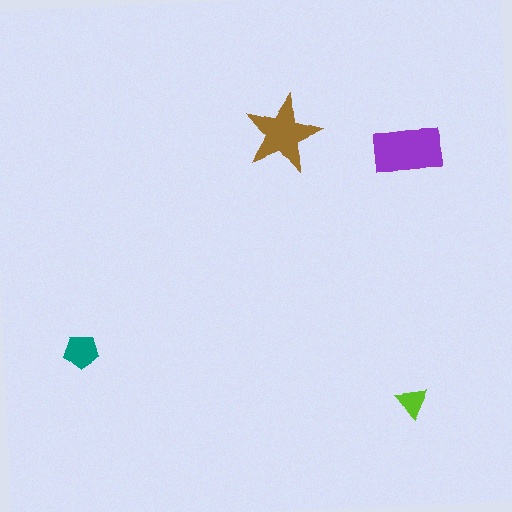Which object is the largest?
The purple rectangle.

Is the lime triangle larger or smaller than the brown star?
Smaller.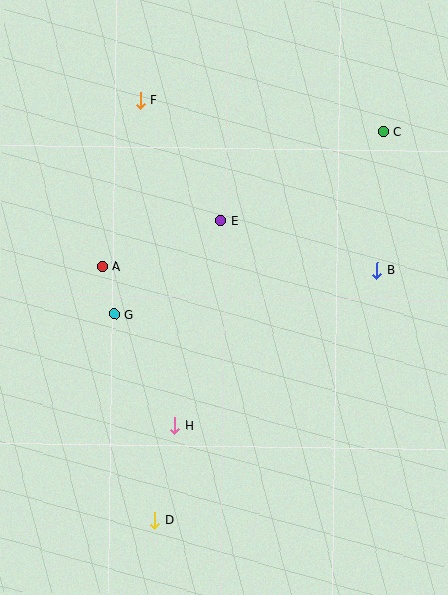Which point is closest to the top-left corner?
Point F is closest to the top-left corner.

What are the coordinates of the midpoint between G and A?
The midpoint between G and A is at (109, 290).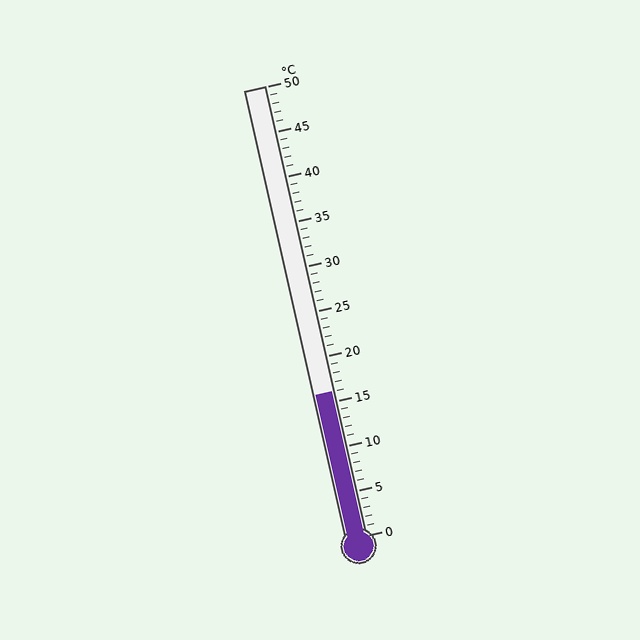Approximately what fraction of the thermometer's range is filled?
The thermometer is filled to approximately 30% of its range.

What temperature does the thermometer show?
The thermometer shows approximately 16°C.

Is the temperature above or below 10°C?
The temperature is above 10°C.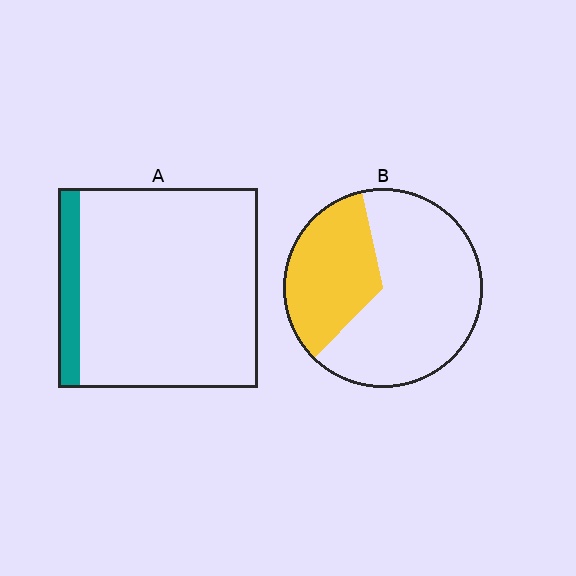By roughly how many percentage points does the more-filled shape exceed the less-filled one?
By roughly 25 percentage points (B over A).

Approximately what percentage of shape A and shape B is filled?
A is approximately 10% and B is approximately 35%.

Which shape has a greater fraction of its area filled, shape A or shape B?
Shape B.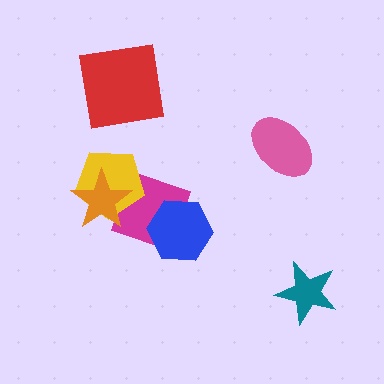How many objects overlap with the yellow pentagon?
2 objects overlap with the yellow pentagon.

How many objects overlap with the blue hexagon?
1 object overlaps with the blue hexagon.